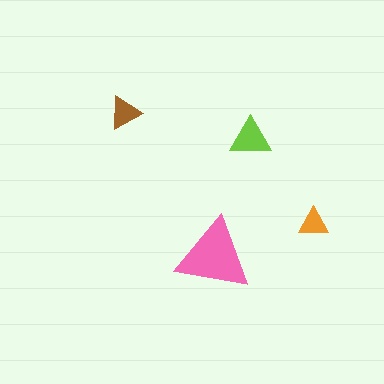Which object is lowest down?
The pink triangle is bottommost.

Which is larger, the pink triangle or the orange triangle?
The pink one.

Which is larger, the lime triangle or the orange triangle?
The lime one.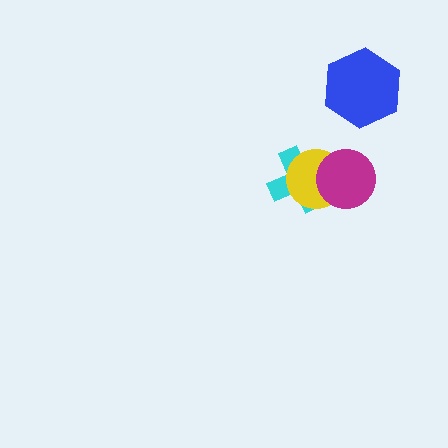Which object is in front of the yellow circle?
The magenta circle is in front of the yellow circle.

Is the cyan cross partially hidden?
Yes, it is partially covered by another shape.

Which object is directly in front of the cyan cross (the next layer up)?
The yellow circle is directly in front of the cyan cross.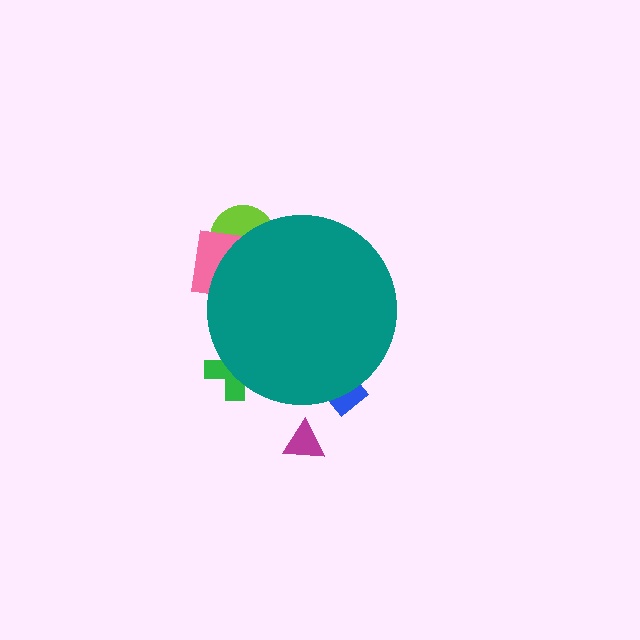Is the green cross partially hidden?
Yes, the green cross is partially hidden behind the teal circle.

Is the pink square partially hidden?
Yes, the pink square is partially hidden behind the teal circle.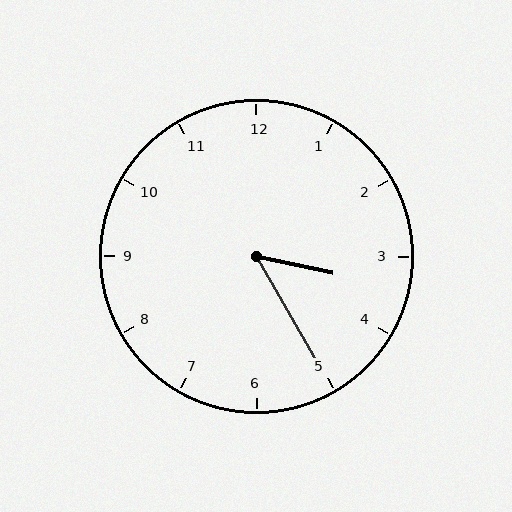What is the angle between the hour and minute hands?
Approximately 48 degrees.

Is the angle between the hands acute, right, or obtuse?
It is acute.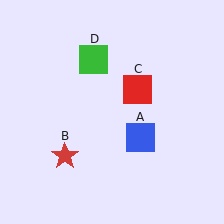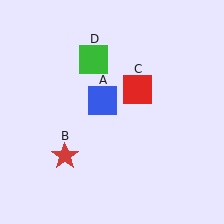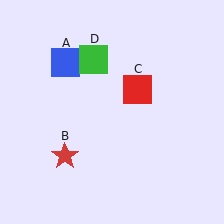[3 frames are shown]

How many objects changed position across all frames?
1 object changed position: blue square (object A).